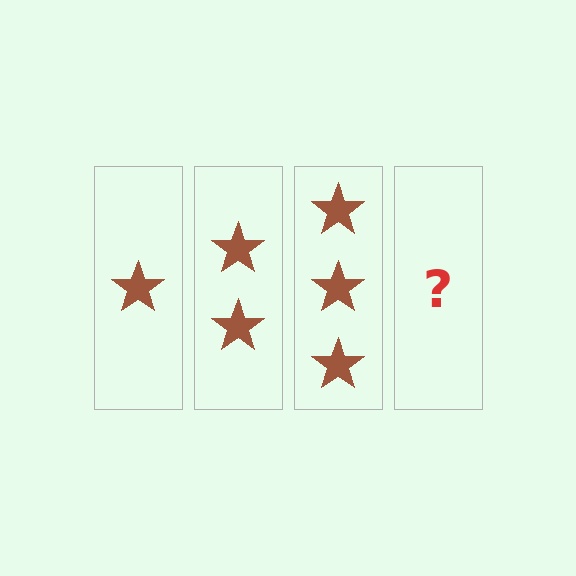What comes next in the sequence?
The next element should be 4 stars.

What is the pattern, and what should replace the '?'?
The pattern is that each step adds one more star. The '?' should be 4 stars.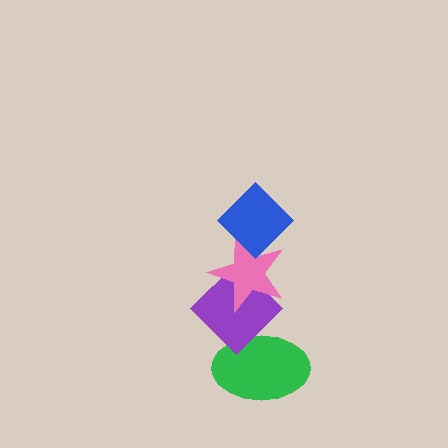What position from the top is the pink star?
The pink star is 2nd from the top.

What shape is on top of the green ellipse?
The purple diamond is on top of the green ellipse.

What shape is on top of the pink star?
The blue diamond is on top of the pink star.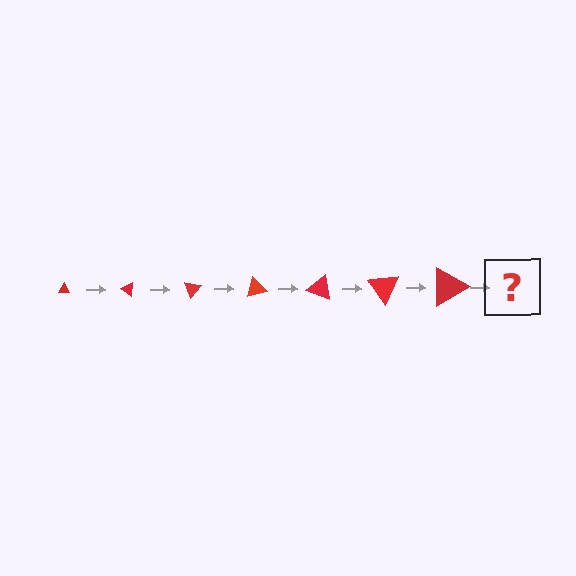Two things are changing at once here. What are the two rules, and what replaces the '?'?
The two rules are that the triangle grows larger each step and it rotates 35 degrees each step. The '?' should be a triangle, larger than the previous one and rotated 245 degrees from the start.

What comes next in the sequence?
The next element should be a triangle, larger than the previous one and rotated 245 degrees from the start.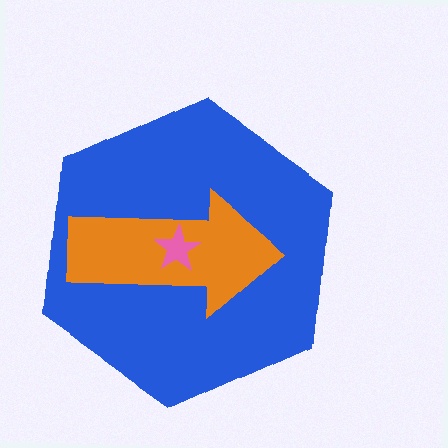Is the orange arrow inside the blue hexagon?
Yes.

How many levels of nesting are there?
3.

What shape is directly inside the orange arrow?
The pink star.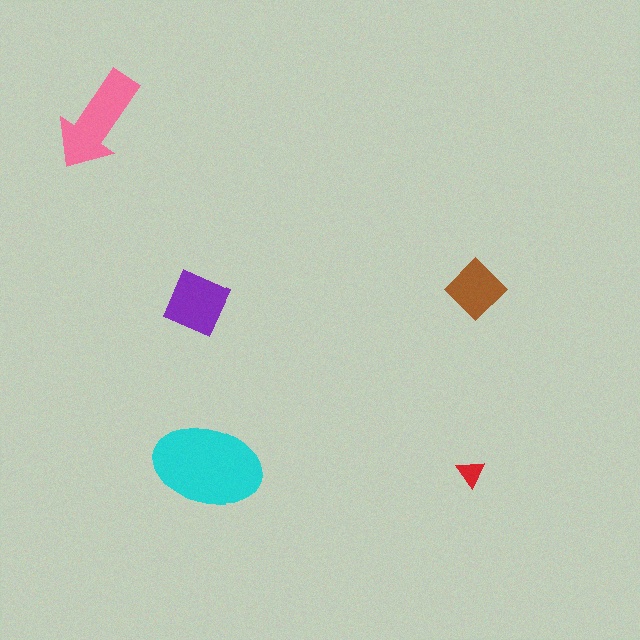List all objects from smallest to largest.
The red triangle, the brown diamond, the purple square, the pink arrow, the cyan ellipse.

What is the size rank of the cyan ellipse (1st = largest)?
1st.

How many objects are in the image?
There are 5 objects in the image.